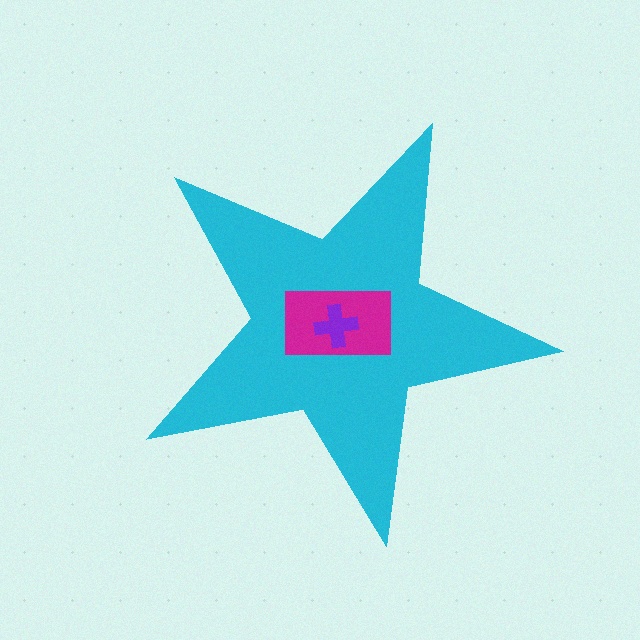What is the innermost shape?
The purple cross.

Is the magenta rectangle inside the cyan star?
Yes.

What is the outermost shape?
The cyan star.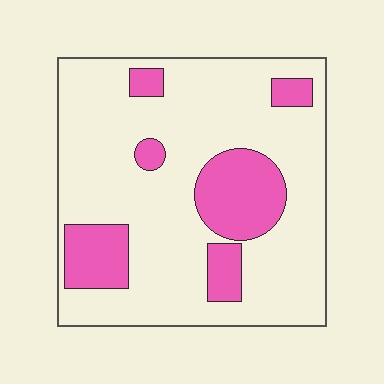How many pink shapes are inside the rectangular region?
6.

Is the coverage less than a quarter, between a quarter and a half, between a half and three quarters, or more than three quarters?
Less than a quarter.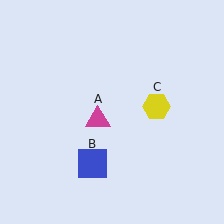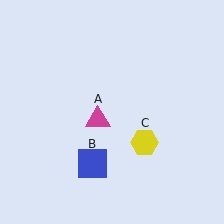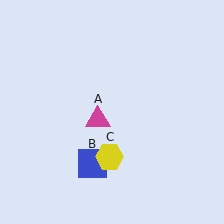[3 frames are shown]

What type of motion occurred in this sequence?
The yellow hexagon (object C) rotated clockwise around the center of the scene.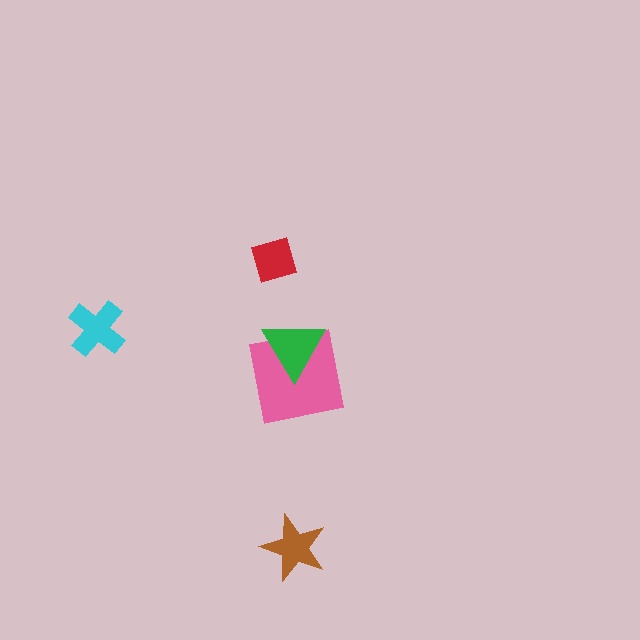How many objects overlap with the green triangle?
1 object overlaps with the green triangle.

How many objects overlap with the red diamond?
0 objects overlap with the red diamond.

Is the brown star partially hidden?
No, no other shape covers it.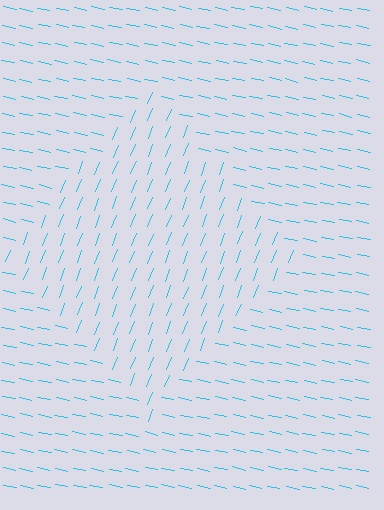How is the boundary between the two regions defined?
The boundary is defined purely by a change in line orientation (approximately 81 degrees difference). All lines are the same color and thickness.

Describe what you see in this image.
The image is filled with small cyan line segments. A diamond region in the image has lines oriented differently from the surrounding lines, creating a visible texture boundary.